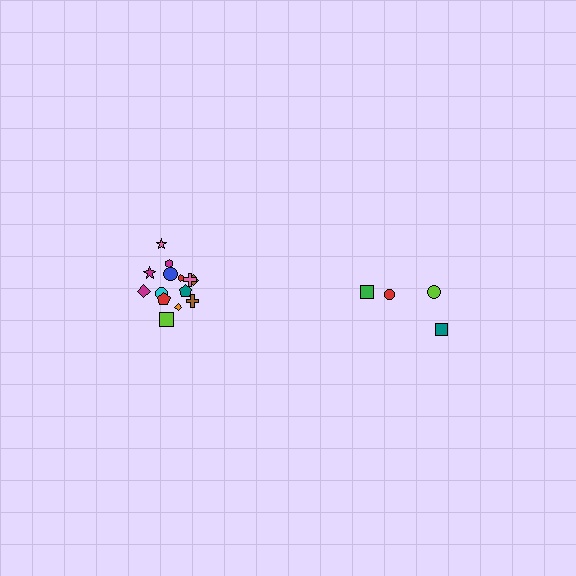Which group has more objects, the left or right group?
The left group.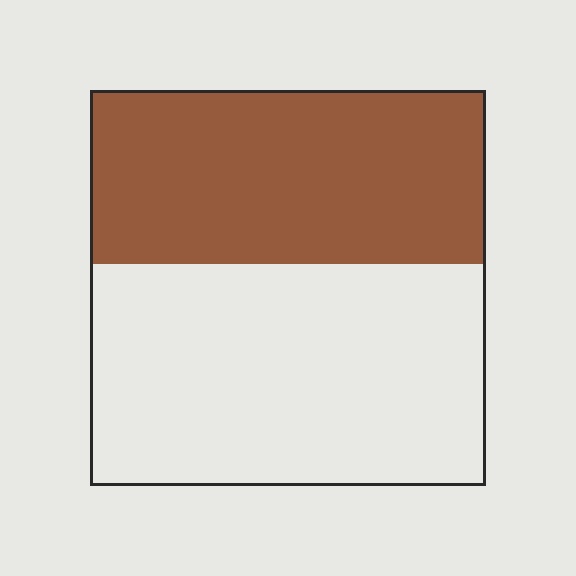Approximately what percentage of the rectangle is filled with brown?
Approximately 45%.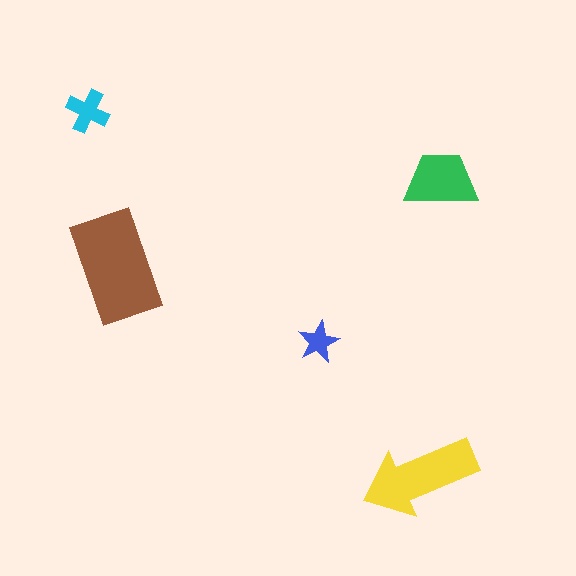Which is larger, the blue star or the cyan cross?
The cyan cross.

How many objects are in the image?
There are 5 objects in the image.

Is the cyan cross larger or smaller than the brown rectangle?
Smaller.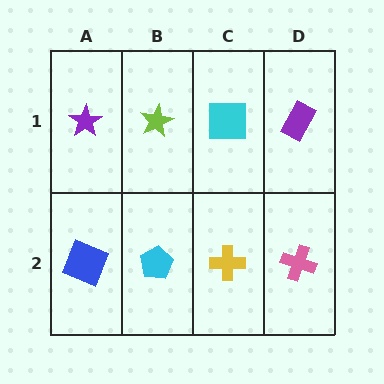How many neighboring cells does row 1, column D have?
2.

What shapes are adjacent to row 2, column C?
A cyan square (row 1, column C), a cyan pentagon (row 2, column B), a pink cross (row 2, column D).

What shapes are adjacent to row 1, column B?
A cyan pentagon (row 2, column B), a purple star (row 1, column A), a cyan square (row 1, column C).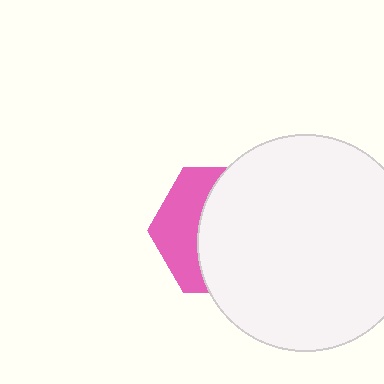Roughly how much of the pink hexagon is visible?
A small part of it is visible (roughly 36%).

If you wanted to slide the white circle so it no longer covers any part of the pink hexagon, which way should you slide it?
Slide it right — that is the most direct way to separate the two shapes.